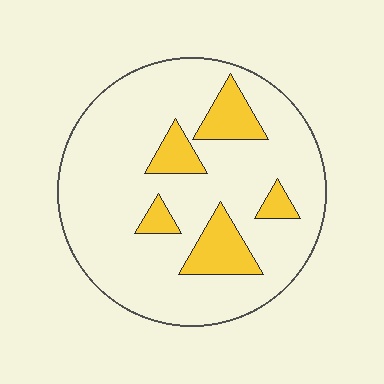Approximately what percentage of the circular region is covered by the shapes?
Approximately 15%.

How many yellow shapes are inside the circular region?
5.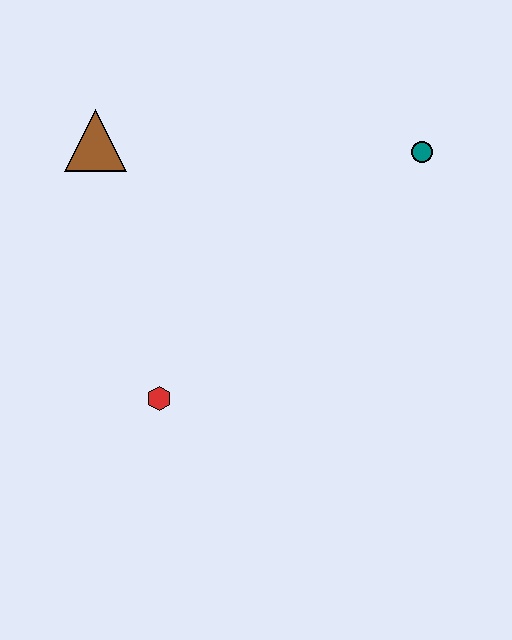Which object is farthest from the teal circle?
The red hexagon is farthest from the teal circle.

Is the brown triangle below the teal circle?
No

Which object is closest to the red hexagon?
The brown triangle is closest to the red hexagon.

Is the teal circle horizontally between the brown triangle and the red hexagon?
No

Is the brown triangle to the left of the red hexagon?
Yes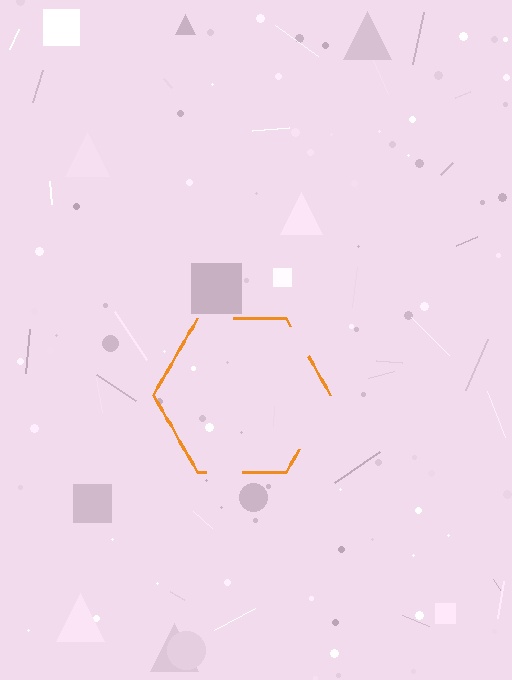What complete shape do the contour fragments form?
The contour fragments form a hexagon.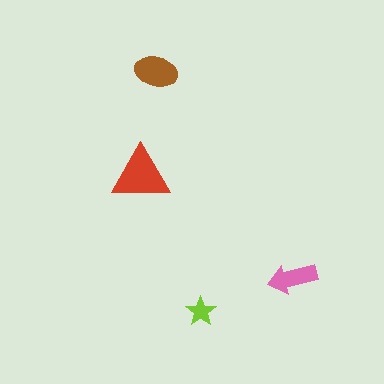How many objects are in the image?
There are 4 objects in the image.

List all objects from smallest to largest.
The lime star, the pink arrow, the brown ellipse, the red triangle.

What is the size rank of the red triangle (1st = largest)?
1st.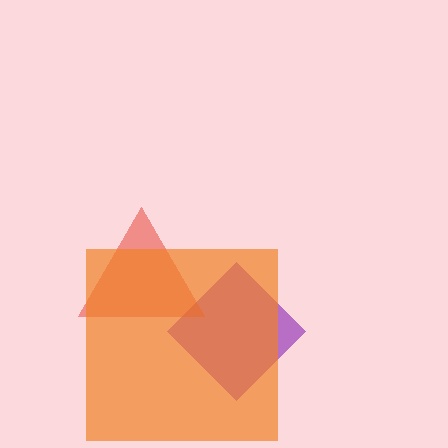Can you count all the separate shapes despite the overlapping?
Yes, there are 3 separate shapes.